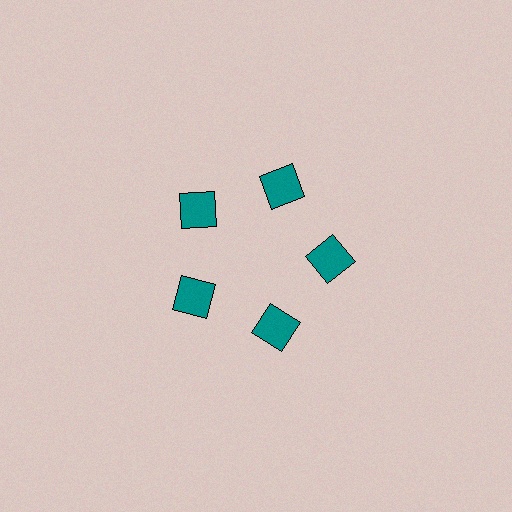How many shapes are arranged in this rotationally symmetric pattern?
There are 5 shapes, arranged in 5 groups of 1.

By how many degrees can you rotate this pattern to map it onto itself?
The pattern maps onto itself every 72 degrees of rotation.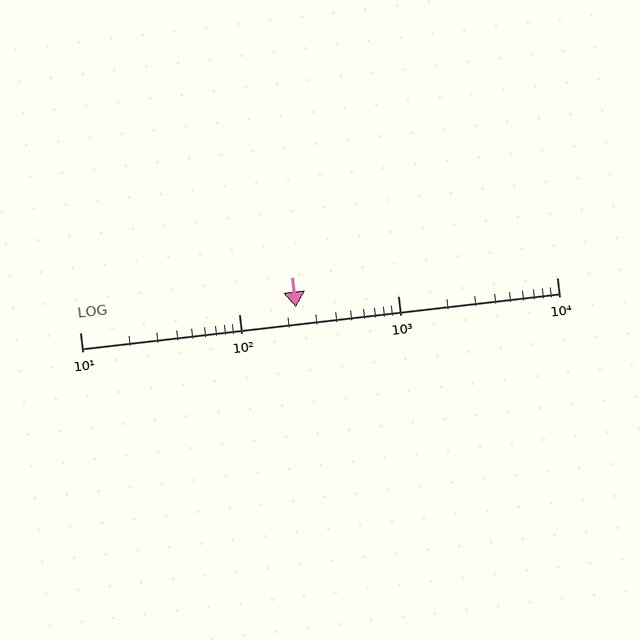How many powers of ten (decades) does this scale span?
The scale spans 3 decades, from 10 to 10000.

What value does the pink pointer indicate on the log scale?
The pointer indicates approximately 230.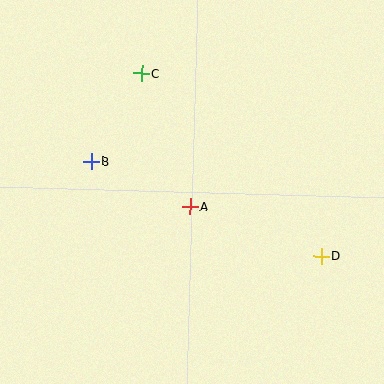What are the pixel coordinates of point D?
Point D is at (321, 256).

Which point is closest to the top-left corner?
Point C is closest to the top-left corner.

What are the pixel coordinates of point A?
Point A is at (190, 207).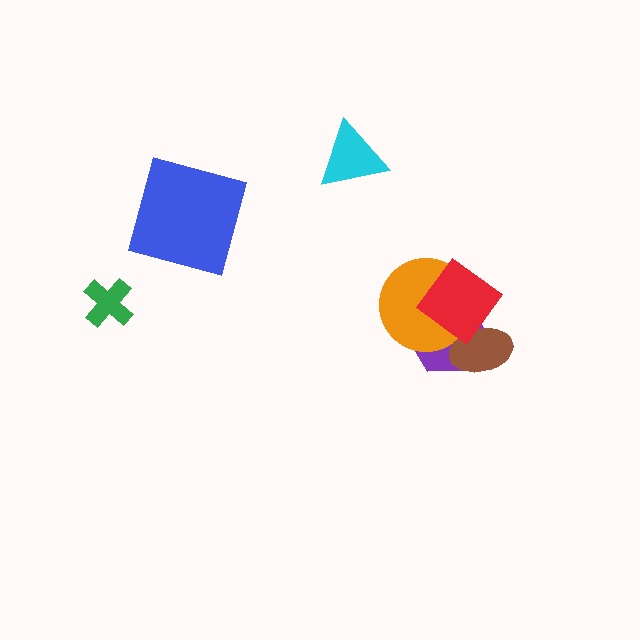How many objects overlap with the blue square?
0 objects overlap with the blue square.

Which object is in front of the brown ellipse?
The red diamond is in front of the brown ellipse.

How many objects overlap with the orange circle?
2 objects overlap with the orange circle.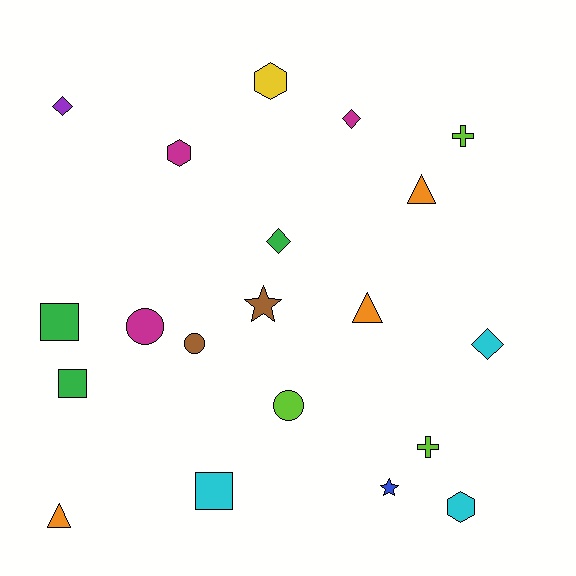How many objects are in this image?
There are 20 objects.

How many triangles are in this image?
There are 3 triangles.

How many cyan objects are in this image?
There are 3 cyan objects.